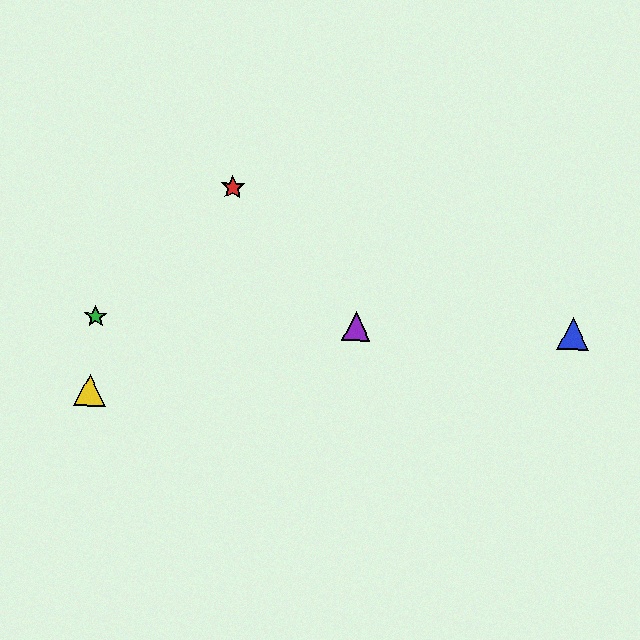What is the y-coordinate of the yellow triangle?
The yellow triangle is at y≈390.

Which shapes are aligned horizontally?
The blue triangle, the green star, the purple triangle are aligned horizontally.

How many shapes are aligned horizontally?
3 shapes (the blue triangle, the green star, the purple triangle) are aligned horizontally.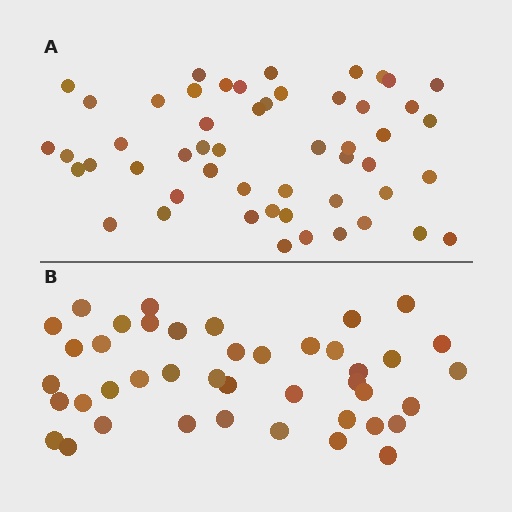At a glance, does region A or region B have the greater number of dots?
Region A (the top region) has more dots.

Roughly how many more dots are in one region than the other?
Region A has roughly 10 or so more dots than region B.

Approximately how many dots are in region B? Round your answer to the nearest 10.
About 40 dots. (The exact count is 42, which rounds to 40.)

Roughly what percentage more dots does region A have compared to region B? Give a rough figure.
About 25% more.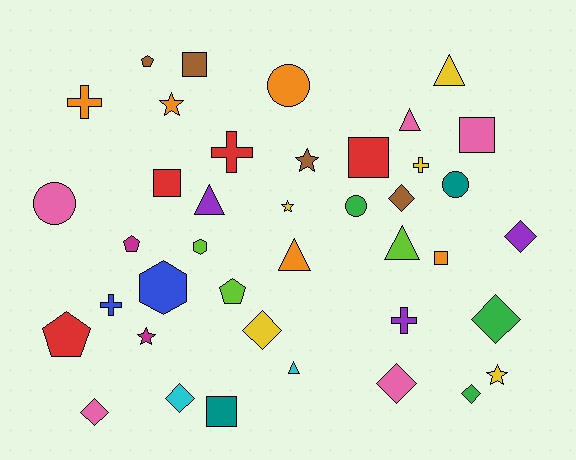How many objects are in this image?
There are 40 objects.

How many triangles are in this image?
There are 6 triangles.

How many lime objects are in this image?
There are 3 lime objects.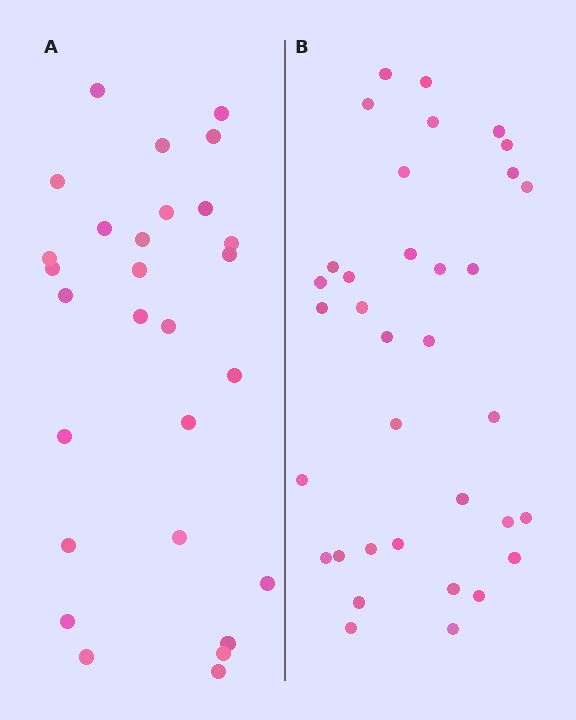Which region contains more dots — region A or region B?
Region B (the right region) has more dots.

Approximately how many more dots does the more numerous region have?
Region B has roughly 8 or so more dots than region A.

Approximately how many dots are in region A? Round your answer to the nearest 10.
About 30 dots. (The exact count is 28, which rounds to 30.)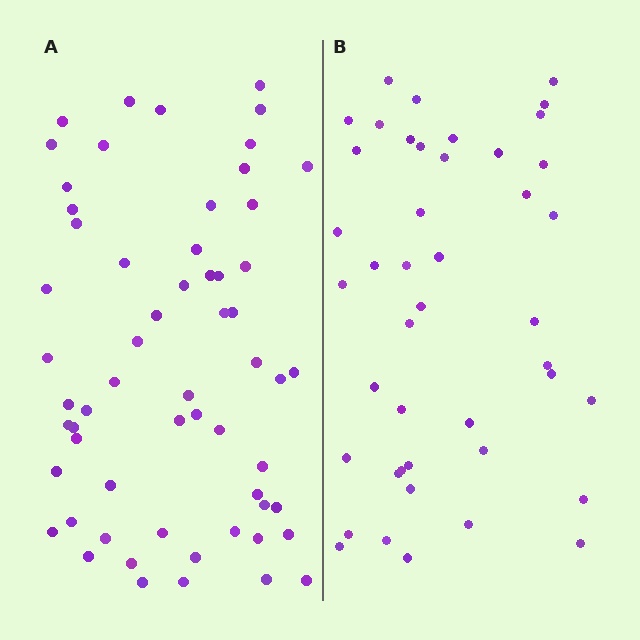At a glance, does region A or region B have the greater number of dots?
Region A (the left region) has more dots.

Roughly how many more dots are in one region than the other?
Region A has approximately 15 more dots than region B.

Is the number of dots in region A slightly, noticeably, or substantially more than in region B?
Region A has noticeably more, but not dramatically so. The ratio is roughly 1.4 to 1.